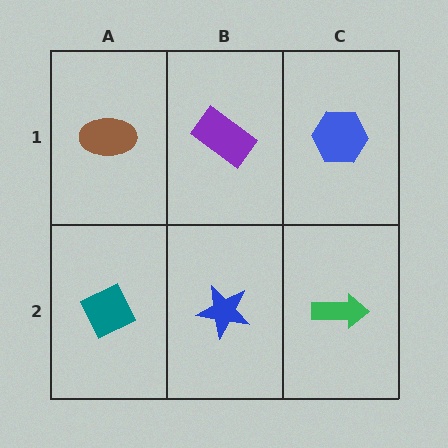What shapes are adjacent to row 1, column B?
A blue star (row 2, column B), a brown ellipse (row 1, column A), a blue hexagon (row 1, column C).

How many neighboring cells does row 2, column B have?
3.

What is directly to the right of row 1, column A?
A purple rectangle.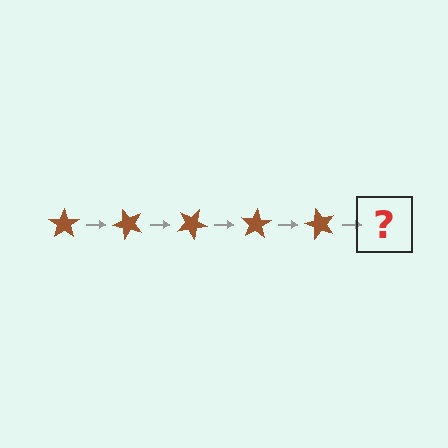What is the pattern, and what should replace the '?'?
The pattern is that the star rotates 50 degrees each step. The '?' should be a brown star rotated 250 degrees.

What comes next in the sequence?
The next element should be a brown star rotated 250 degrees.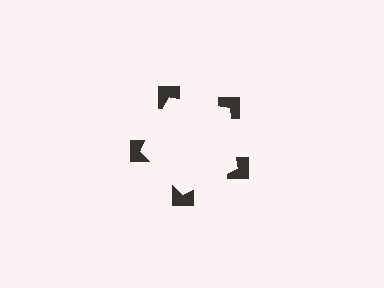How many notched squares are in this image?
There are 5 — one at each vertex of the illusory pentagon.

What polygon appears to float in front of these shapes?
An illusory pentagon — its edges are inferred from the aligned wedge cuts in the notched squares, not physically drawn.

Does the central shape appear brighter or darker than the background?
It typically appears slightly brighter than the background, even though no actual brightness change is drawn.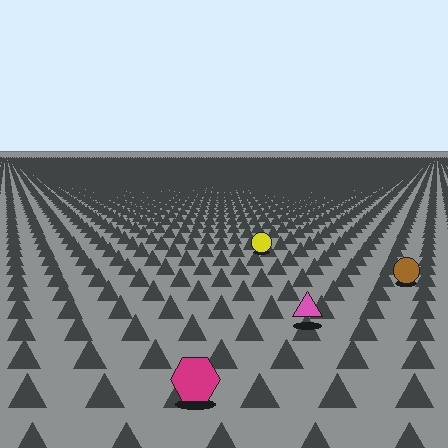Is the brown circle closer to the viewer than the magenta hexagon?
No. The magenta hexagon is closer — you can tell from the texture gradient: the ground texture is coarser near it.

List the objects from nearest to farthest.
From nearest to farthest: the magenta hexagon, the pink triangle, the brown circle, the yellow circle.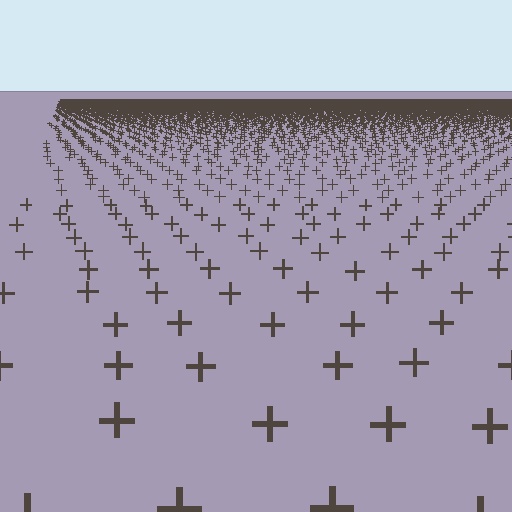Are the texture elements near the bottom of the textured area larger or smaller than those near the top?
Larger. Near the bottom, elements are closer to the viewer and appear at a bigger on-screen size.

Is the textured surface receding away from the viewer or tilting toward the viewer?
The surface is receding away from the viewer. Texture elements get smaller and denser toward the top.